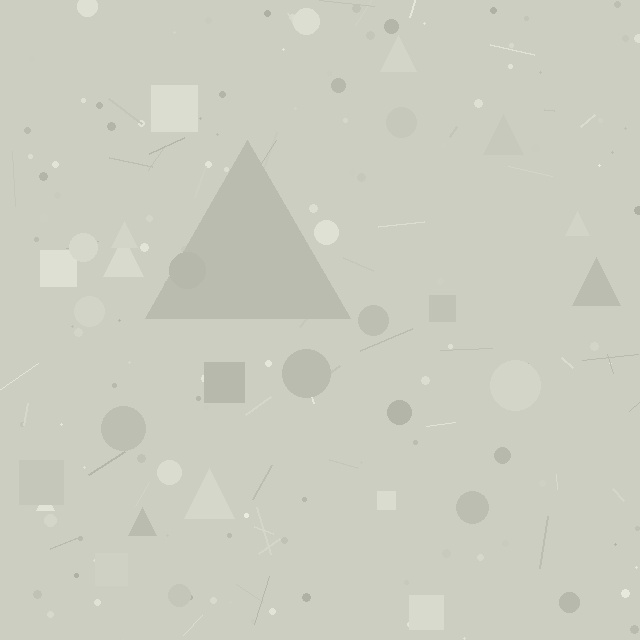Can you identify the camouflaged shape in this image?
The camouflaged shape is a triangle.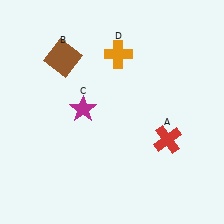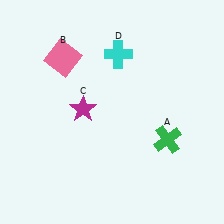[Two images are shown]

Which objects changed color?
A changed from red to green. B changed from brown to pink. D changed from orange to cyan.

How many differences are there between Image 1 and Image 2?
There are 3 differences between the two images.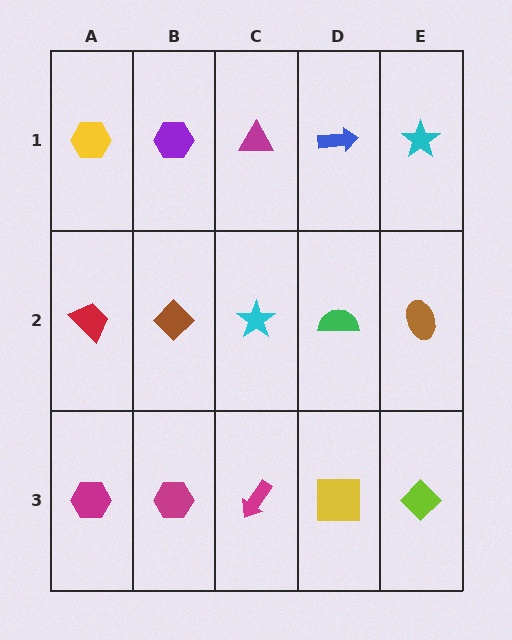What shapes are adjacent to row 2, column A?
A yellow hexagon (row 1, column A), a magenta hexagon (row 3, column A), a brown diamond (row 2, column B).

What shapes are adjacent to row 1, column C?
A cyan star (row 2, column C), a purple hexagon (row 1, column B), a blue arrow (row 1, column D).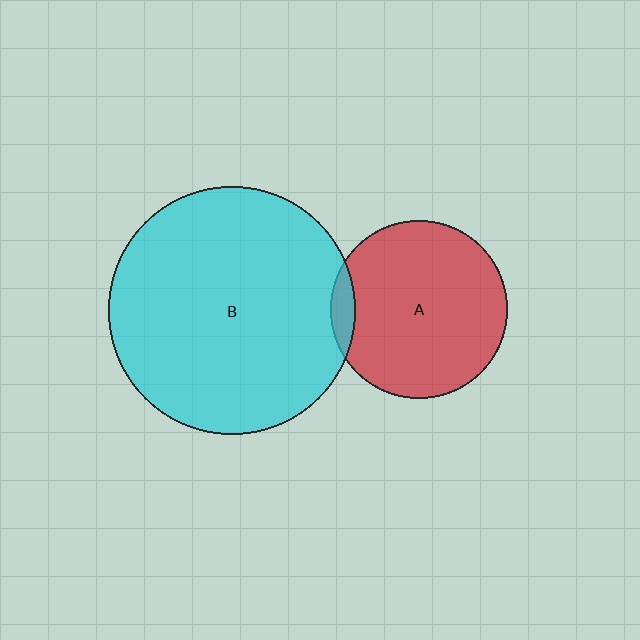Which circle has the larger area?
Circle B (cyan).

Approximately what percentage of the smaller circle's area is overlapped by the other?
Approximately 5%.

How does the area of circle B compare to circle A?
Approximately 1.9 times.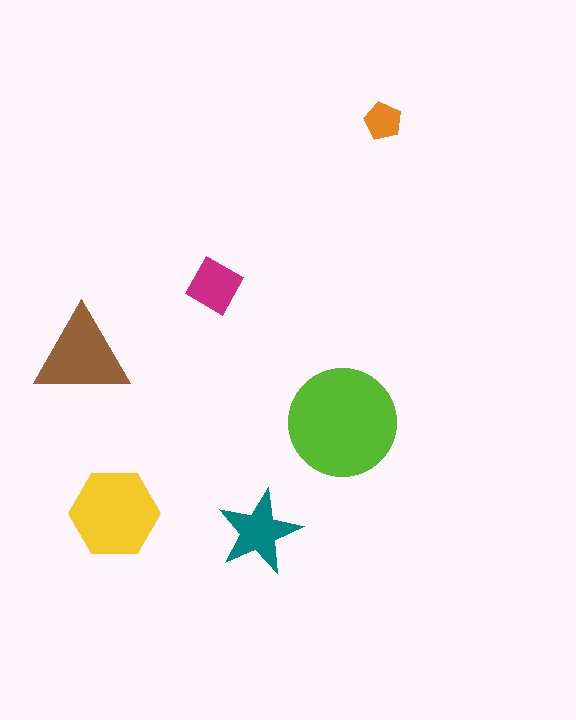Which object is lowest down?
The teal star is bottommost.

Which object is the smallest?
The orange pentagon.